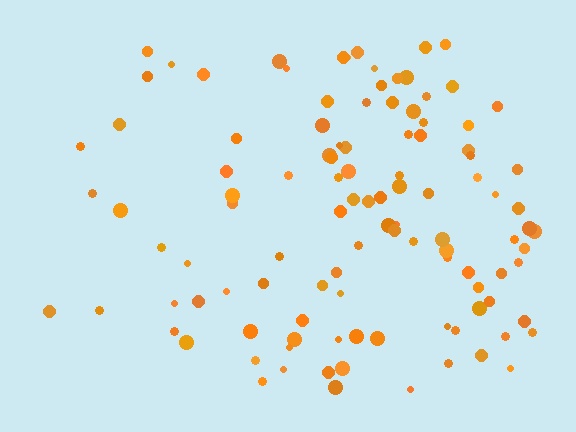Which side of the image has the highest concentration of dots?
The right.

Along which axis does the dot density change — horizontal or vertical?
Horizontal.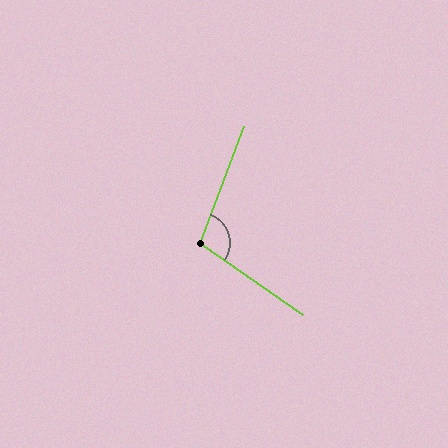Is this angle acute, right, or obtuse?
It is obtuse.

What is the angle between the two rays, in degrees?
Approximately 104 degrees.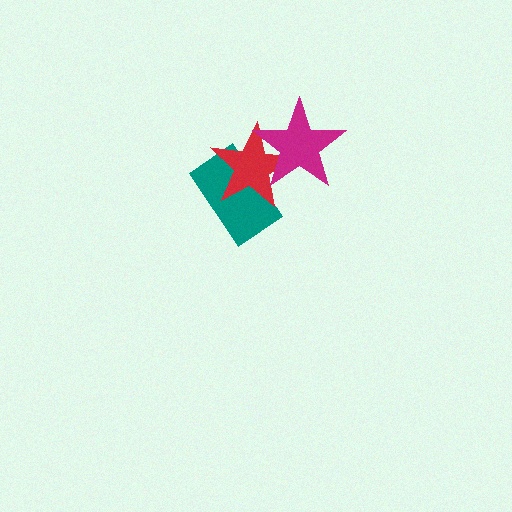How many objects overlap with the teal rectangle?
2 objects overlap with the teal rectangle.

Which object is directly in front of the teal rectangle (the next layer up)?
The red star is directly in front of the teal rectangle.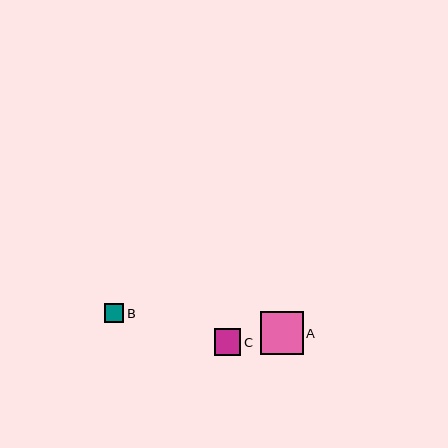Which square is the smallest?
Square B is the smallest with a size of approximately 20 pixels.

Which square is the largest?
Square A is the largest with a size of approximately 43 pixels.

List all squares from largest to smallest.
From largest to smallest: A, C, B.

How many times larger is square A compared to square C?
Square A is approximately 1.6 times the size of square C.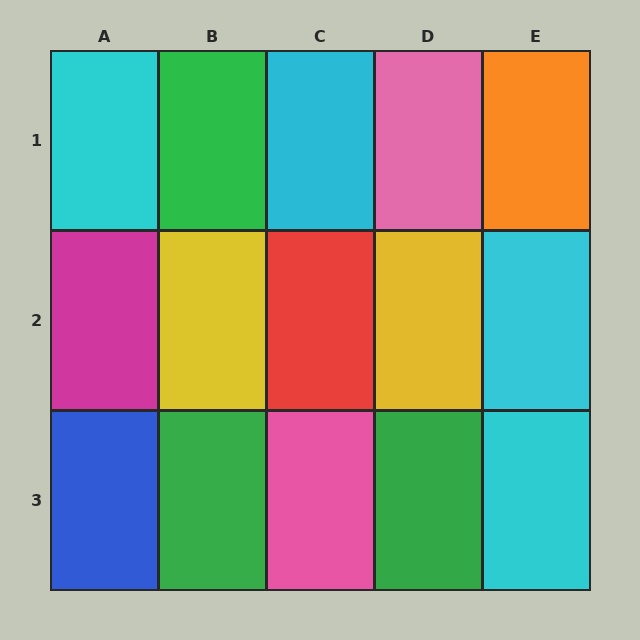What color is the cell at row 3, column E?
Cyan.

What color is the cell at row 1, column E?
Orange.